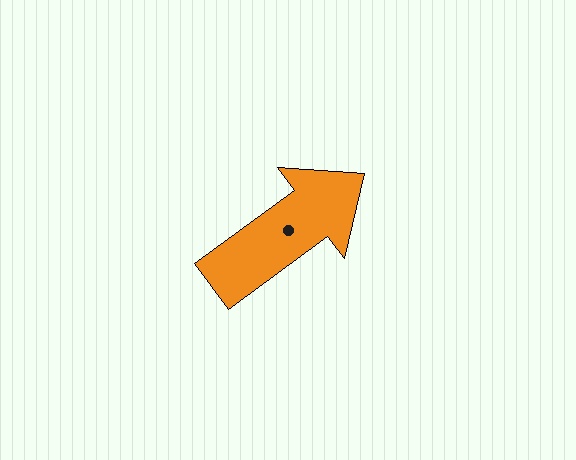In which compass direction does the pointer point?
Northeast.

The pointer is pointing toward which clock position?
Roughly 2 o'clock.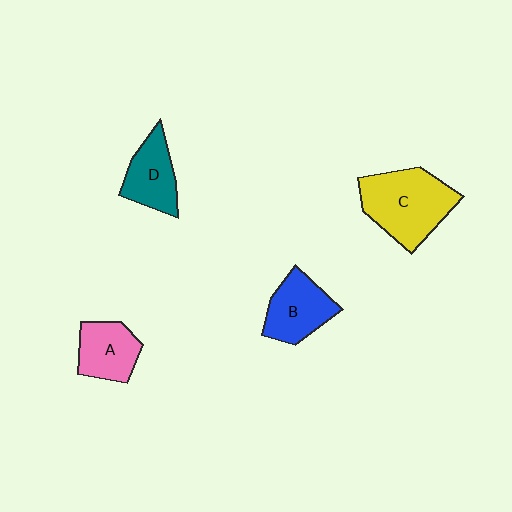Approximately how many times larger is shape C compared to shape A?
Approximately 1.7 times.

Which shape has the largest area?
Shape C (yellow).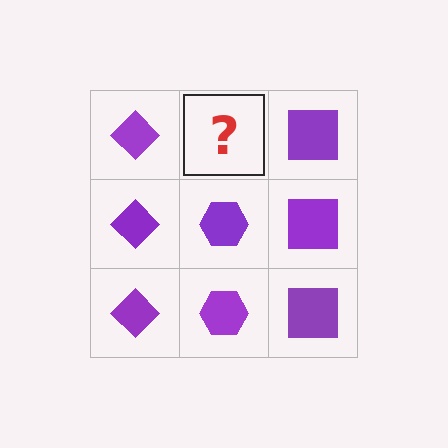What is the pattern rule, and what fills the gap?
The rule is that each column has a consistent shape. The gap should be filled with a purple hexagon.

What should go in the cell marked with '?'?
The missing cell should contain a purple hexagon.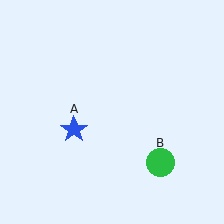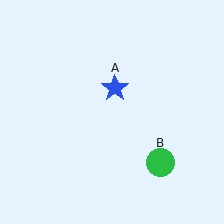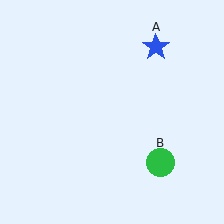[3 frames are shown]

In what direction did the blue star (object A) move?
The blue star (object A) moved up and to the right.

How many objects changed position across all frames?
1 object changed position: blue star (object A).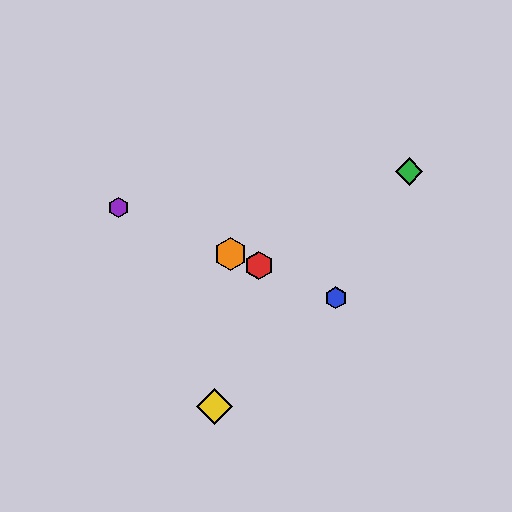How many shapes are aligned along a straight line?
4 shapes (the red hexagon, the blue hexagon, the purple hexagon, the orange hexagon) are aligned along a straight line.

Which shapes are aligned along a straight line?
The red hexagon, the blue hexagon, the purple hexagon, the orange hexagon are aligned along a straight line.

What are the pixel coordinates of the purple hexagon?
The purple hexagon is at (119, 208).